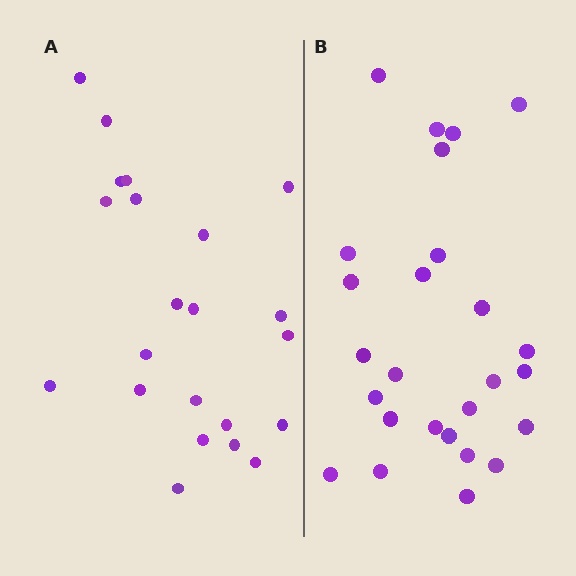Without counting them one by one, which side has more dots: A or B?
Region B (the right region) has more dots.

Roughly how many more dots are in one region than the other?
Region B has about 4 more dots than region A.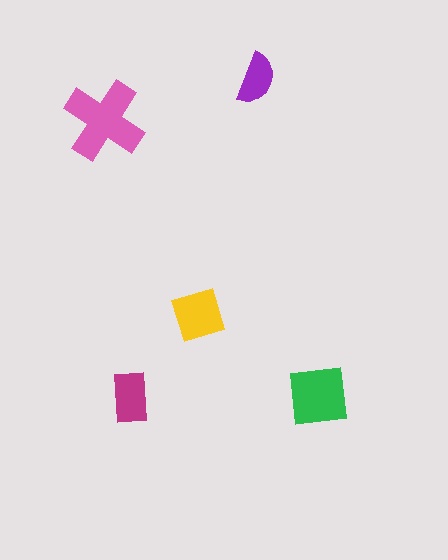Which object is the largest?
The pink cross.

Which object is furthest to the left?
The pink cross is leftmost.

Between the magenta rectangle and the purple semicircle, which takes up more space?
The magenta rectangle.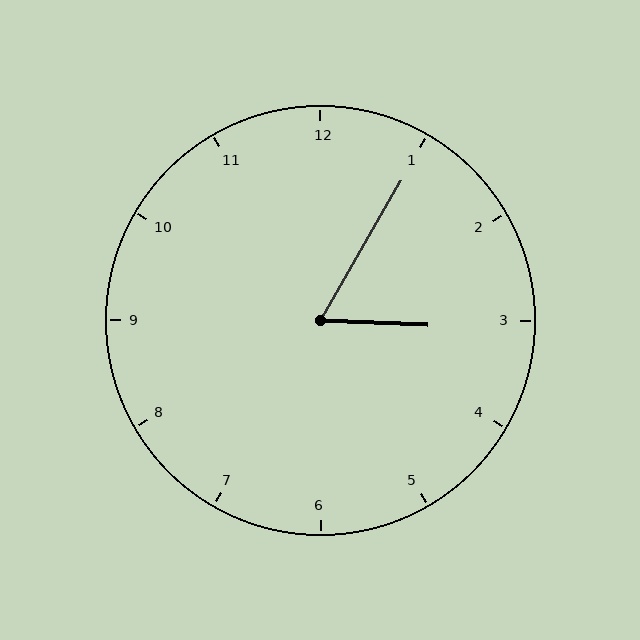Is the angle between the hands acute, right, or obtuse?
It is acute.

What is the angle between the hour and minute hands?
Approximately 62 degrees.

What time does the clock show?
3:05.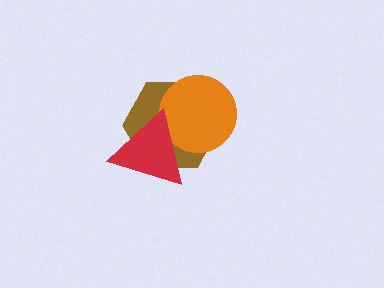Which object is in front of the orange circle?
The red triangle is in front of the orange circle.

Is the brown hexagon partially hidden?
Yes, it is partially covered by another shape.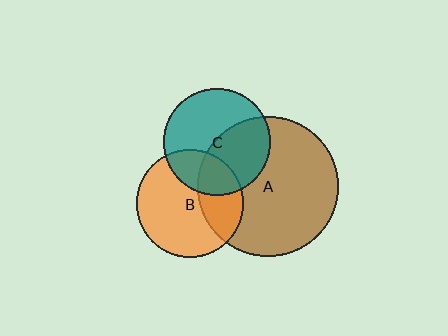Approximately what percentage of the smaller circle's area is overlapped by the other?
Approximately 45%.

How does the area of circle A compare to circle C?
Approximately 1.7 times.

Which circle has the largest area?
Circle A (brown).